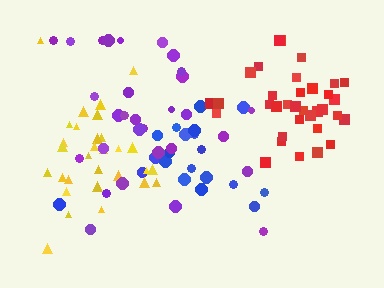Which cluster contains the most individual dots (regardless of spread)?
Red (34).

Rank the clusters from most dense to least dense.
red, blue, yellow, purple.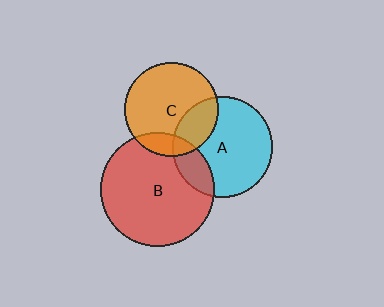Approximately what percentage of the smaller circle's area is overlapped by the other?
Approximately 15%.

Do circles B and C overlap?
Yes.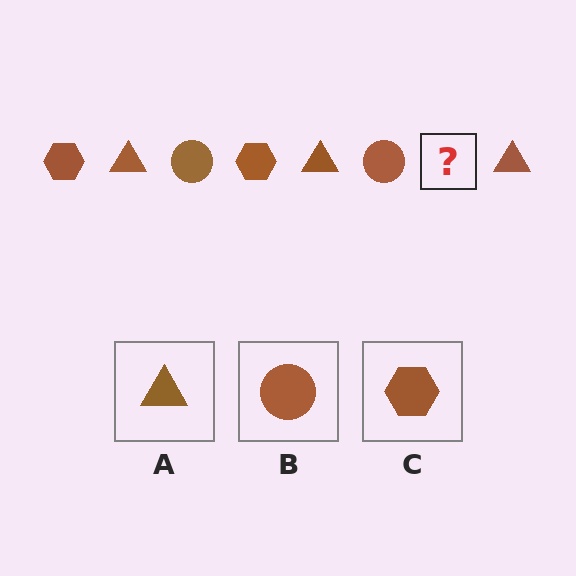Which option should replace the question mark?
Option C.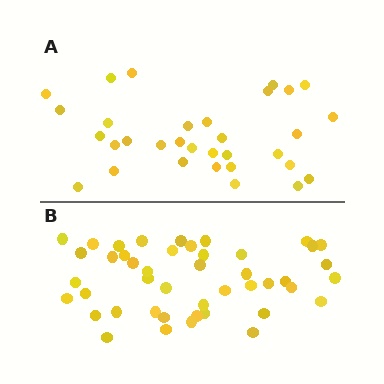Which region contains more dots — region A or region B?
Region B (the bottom region) has more dots.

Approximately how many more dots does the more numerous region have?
Region B has approximately 15 more dots than region A.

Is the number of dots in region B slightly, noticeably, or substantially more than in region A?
Region B has noticeably more, but not dramatically so. The ratio is roughly 1.4 to 1.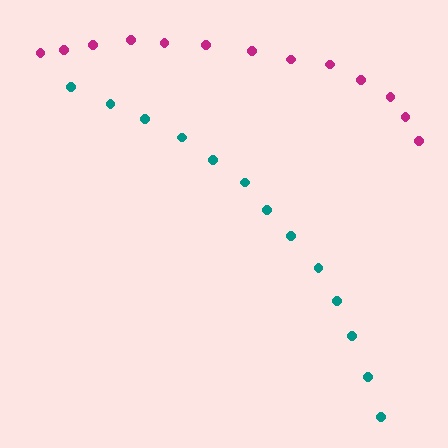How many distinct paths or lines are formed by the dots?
There are 2 distinct paths.